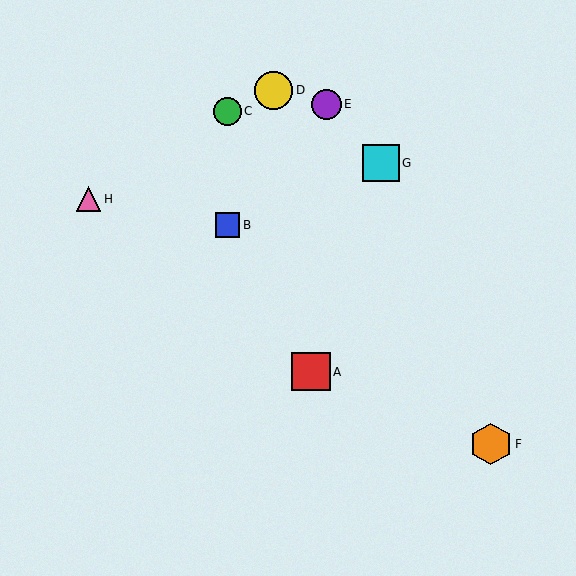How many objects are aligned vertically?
2 objects (B, C) are aligned vertically.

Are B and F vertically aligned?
No, B is at x≈227 and F is at x≈491.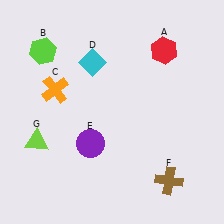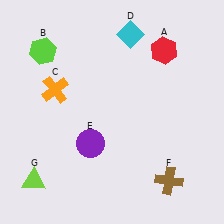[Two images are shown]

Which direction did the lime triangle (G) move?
The lime triangle (G) moved down.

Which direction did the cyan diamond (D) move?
The cyan diamond (D) moved right.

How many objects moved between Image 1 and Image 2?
2 objects moved between the two images.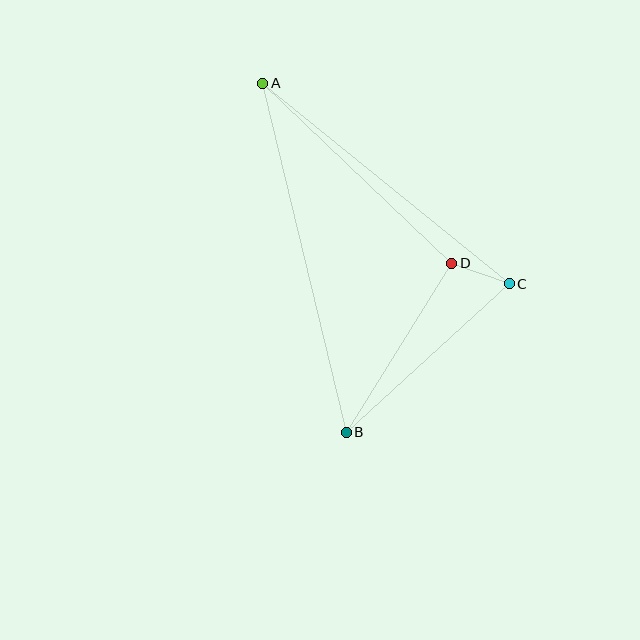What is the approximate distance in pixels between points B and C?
The distance between B and C is approximately 221 pixels.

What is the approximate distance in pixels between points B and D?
The distance between B and D is approximately 200 pixels.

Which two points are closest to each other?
Points C and D are closest to each other.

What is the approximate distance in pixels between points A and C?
The distance between A and C is approximately 318 pixels.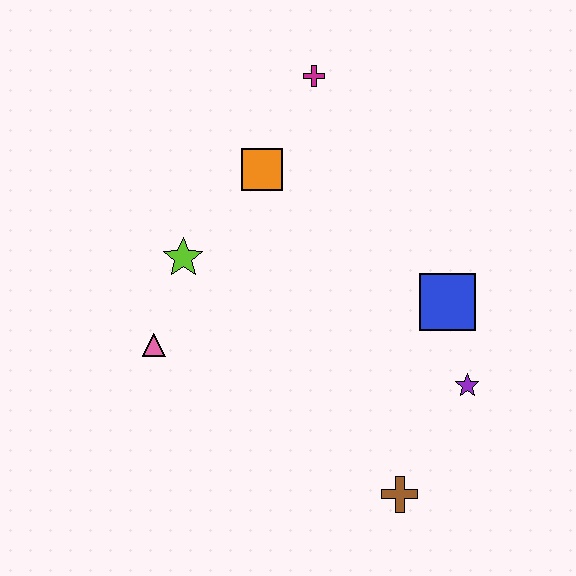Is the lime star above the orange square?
No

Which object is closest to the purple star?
The blue square is closest to the purple star.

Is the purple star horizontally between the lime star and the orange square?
No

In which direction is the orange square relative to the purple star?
The orange square is above the purple star.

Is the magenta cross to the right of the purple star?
No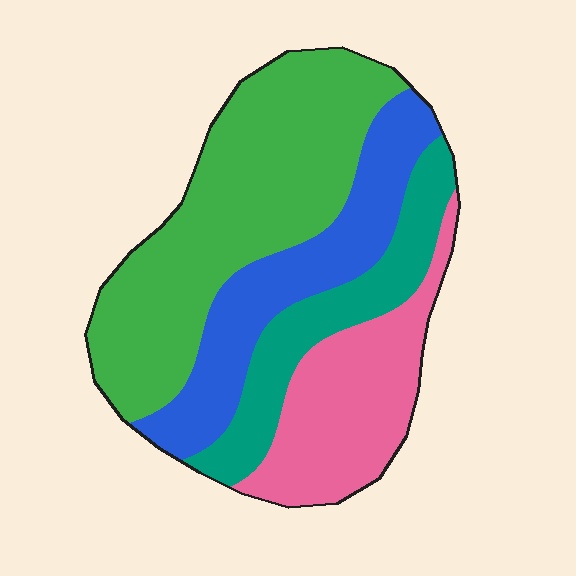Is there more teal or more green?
Green.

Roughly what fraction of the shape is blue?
Blue takes up between a sixth and a third of the shape.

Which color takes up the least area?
Teal, at roughly 15%.